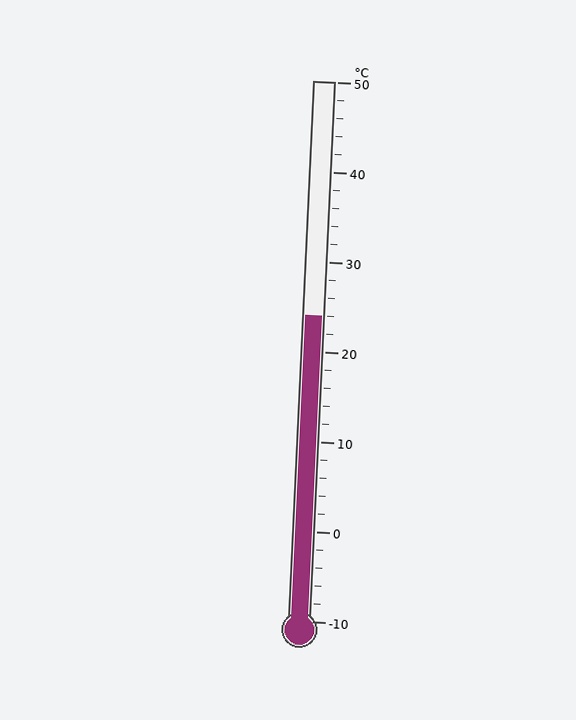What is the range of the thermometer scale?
The thermometer scale ranges from -10°C to 50°C.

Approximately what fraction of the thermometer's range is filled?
The thermometer is filled to approximately 55% of its range.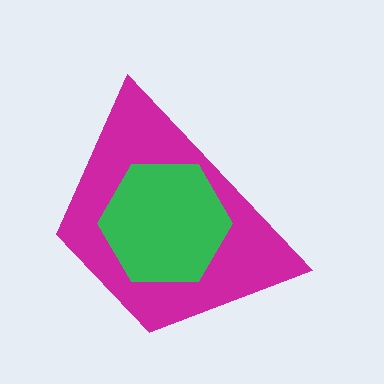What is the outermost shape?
The magenta trapezoid.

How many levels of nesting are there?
2.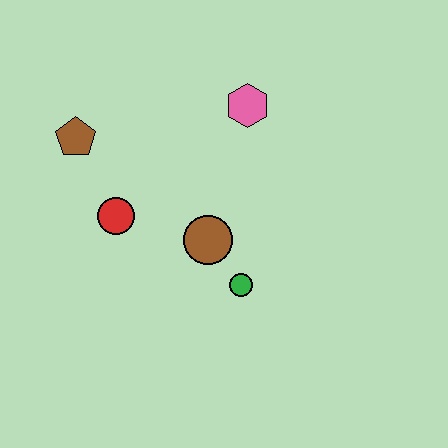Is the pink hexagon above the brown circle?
Yes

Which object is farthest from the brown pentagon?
The green circle is farthest from the brown pentagon.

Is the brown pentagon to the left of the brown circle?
Yes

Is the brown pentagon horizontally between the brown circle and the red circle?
No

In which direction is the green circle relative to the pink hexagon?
The green circle is below the pink hexagon.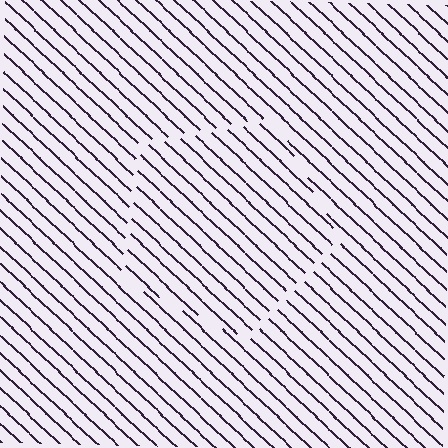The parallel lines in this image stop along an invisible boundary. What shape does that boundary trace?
An illusory pentagon. The interior of the shape contains the same grating, shifted by half a period — the contour is defined by the phase discontinuity where line-ends from the inner and outer gratings abut.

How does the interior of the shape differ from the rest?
The interior of the shape contains the same grating, shifted by half a period — the contour is defined by the phase discontinuity where line-ends from the inner and outer gratings abut.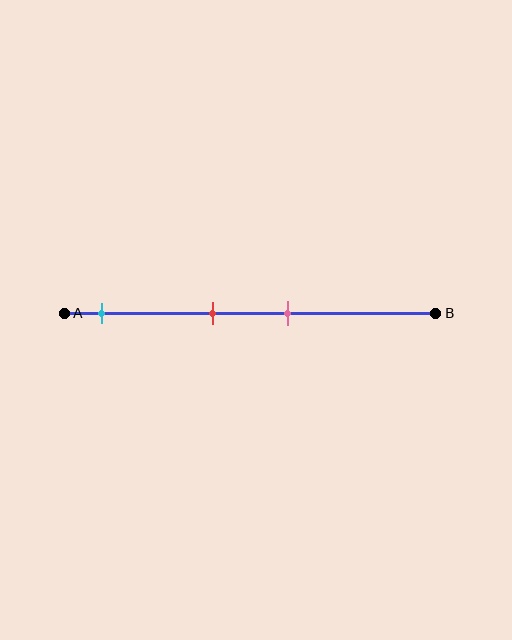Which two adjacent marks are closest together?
The red and pink marks are the closest adjacent pair.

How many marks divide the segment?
There are 3 marks dividing the segment.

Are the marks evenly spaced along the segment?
No, the marks are not evenly spaced.